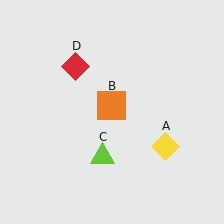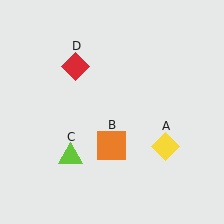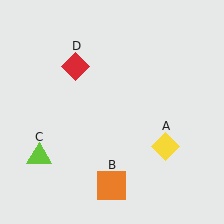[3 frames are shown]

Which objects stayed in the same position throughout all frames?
Yellow diamond (object A) and red diamond (object D) remained stationary.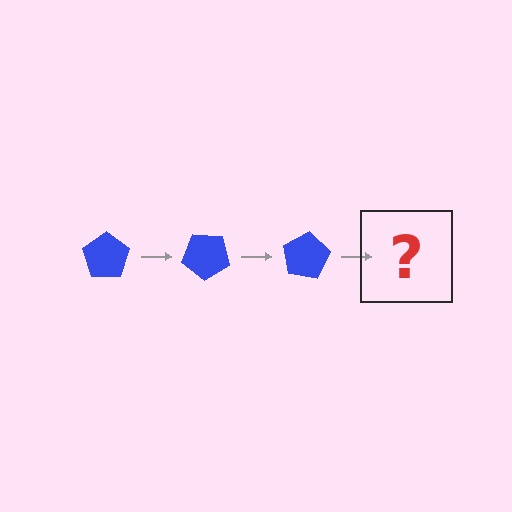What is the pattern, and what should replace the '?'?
The pattern is that the pentagon rotates 40 degrees each step. The '?' should be a blue pentagon rotated 120 degrees.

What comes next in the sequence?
The next element should be a blue pentagon rotated 120 degrees.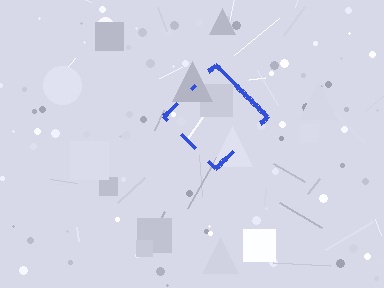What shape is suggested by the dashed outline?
The dashed outline suggests a diamond.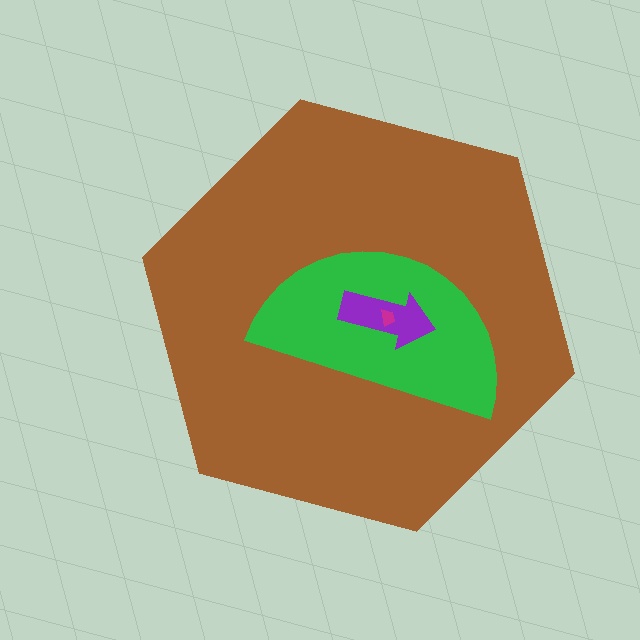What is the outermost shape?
The brown hexagon.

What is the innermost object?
The magenta trapezoid.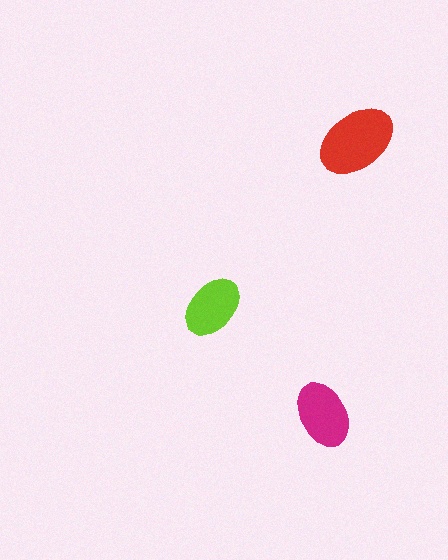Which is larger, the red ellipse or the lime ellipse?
The red one.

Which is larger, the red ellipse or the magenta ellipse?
The red one.